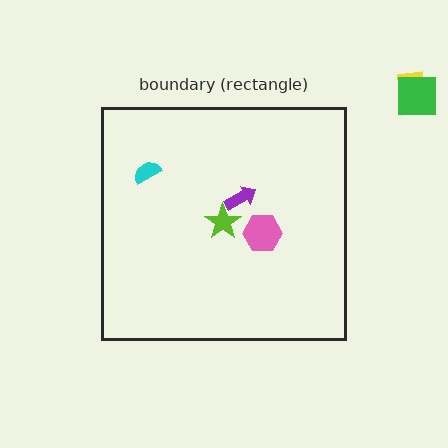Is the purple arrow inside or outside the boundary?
Inside.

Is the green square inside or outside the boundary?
Outside.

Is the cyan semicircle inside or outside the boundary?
Inside.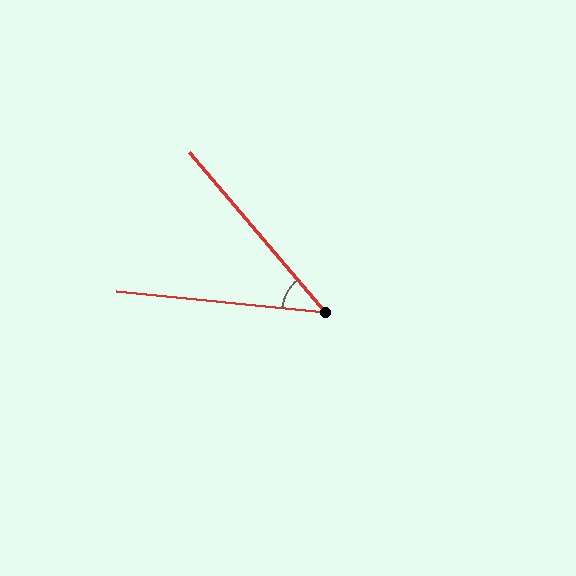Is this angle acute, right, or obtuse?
It is acute.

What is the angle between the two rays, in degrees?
Approximately 44 degrees.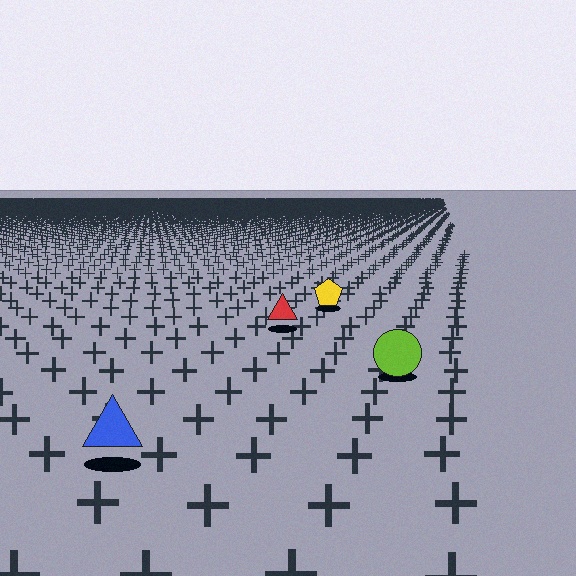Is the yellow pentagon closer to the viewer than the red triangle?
No. The red triangle is closer — you can tell from the texture gradient: the ground texture is coarser near it.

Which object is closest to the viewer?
The blue triangle is closest. The texture marks near it are larger and more spread out.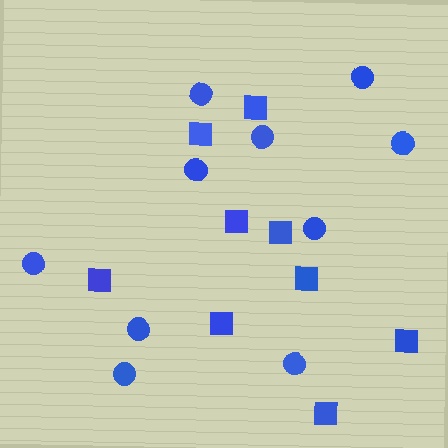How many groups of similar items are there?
There are 2 groups: one group of circles (10) and one group of squares (9).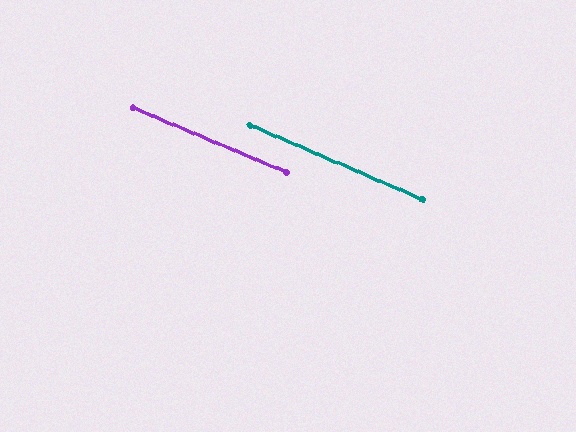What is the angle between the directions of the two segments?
Approximately 0 degrees.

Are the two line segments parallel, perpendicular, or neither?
Parallel — their directions differ by only 0.4°.